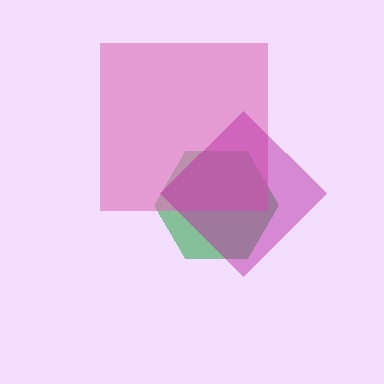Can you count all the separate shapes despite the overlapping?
Yes, there are 3 separate shapes.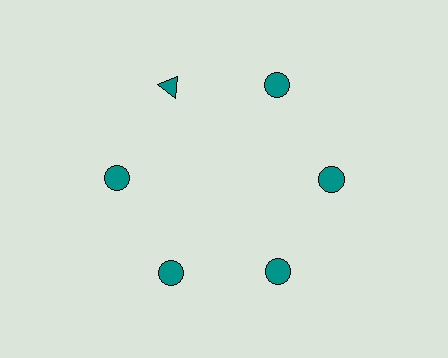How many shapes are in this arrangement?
There are 6 shapes arranged in a ring pattern.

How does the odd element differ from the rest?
It has a different shape: triangle instead of circle.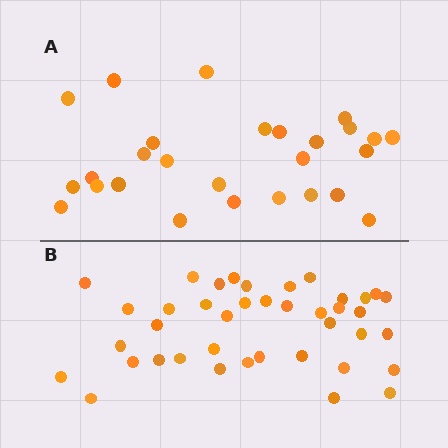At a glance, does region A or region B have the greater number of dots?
Region B (the bottom region) has more dots.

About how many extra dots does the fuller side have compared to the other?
Region B has approximately 15 more dots than region A.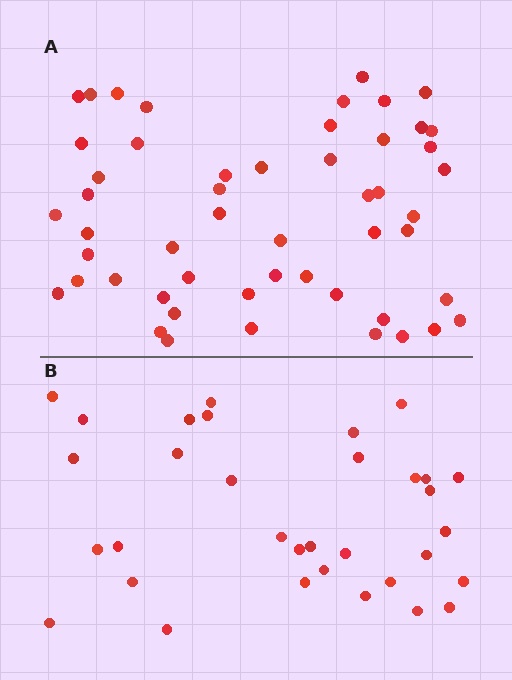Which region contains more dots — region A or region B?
Region A (the top region) has more dots.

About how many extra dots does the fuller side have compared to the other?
Region A has approximately 20 more dots than region B.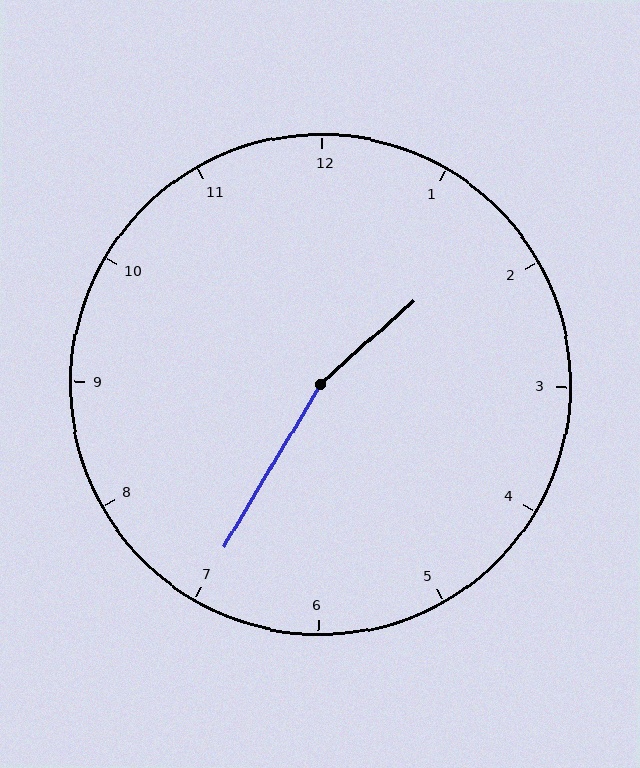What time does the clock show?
1:35.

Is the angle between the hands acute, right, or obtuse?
It is obtuse.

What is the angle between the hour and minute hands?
Approximately 162 degrees.